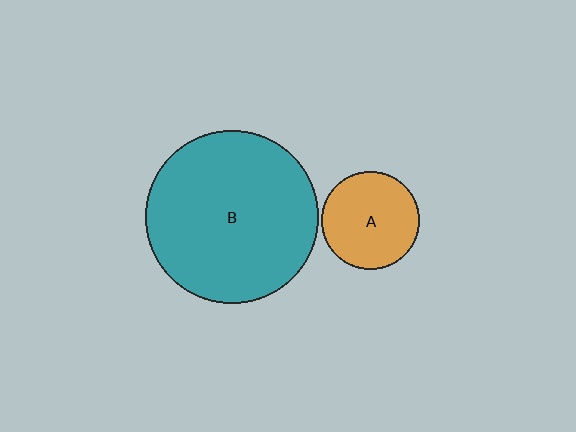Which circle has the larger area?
Circle B (teal).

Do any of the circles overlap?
No, none of the circles overlap.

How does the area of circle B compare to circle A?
Approximately 3.1 times.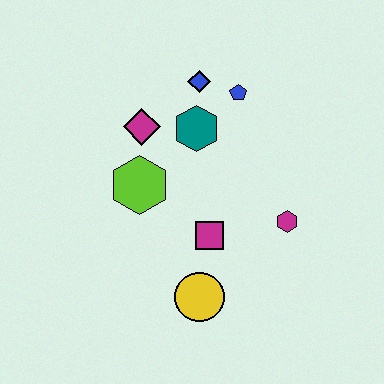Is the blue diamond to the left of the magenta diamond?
No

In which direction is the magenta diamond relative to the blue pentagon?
The magenta diamond is to the left of the blue pentagon.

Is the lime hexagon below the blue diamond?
Yes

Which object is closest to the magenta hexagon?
The magenta square is closest to the magenta hexagon.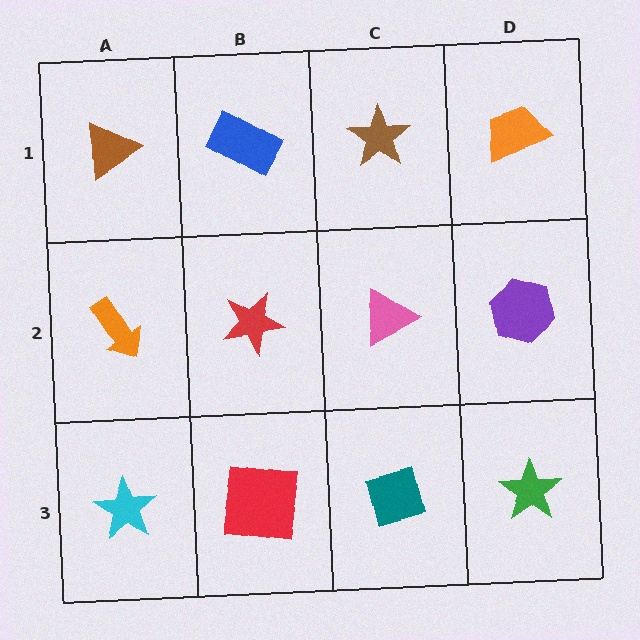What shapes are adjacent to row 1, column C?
A pink triangle (row 2, column C), a blue rectangle (row 1, column B), an orange trapezoid (row 1, column D).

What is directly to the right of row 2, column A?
A red star.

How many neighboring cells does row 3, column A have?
2.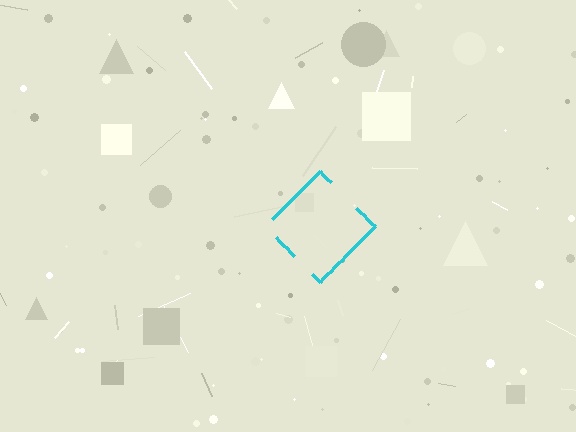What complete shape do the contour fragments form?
The contour fragments form a diamond.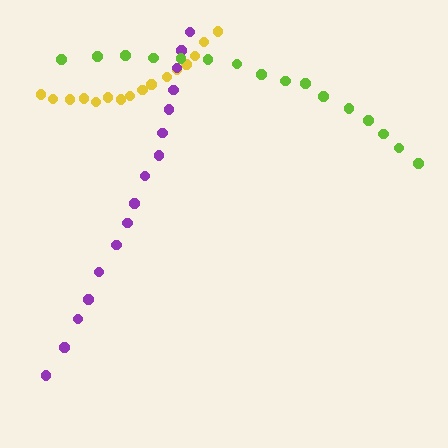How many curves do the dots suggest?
There are 3 distinct paths.